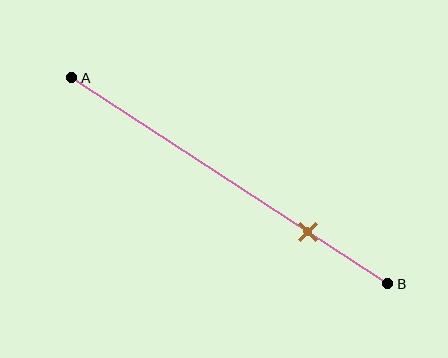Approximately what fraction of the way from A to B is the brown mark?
The brown mark is approximately 75% of the way from A to B.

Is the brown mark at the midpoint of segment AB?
No, the mark is at about 75% from A, not at the 50% midpoint.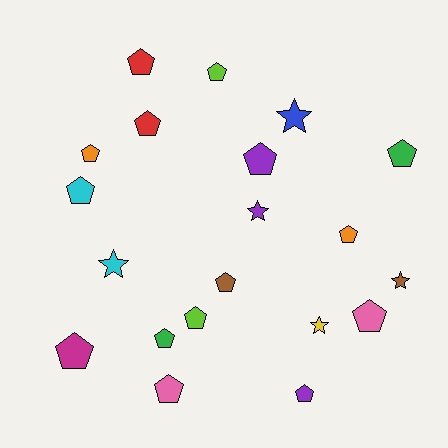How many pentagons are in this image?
There are 15 pentagons.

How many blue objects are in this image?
There is 1 blue object.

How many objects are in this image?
There are 20 objects.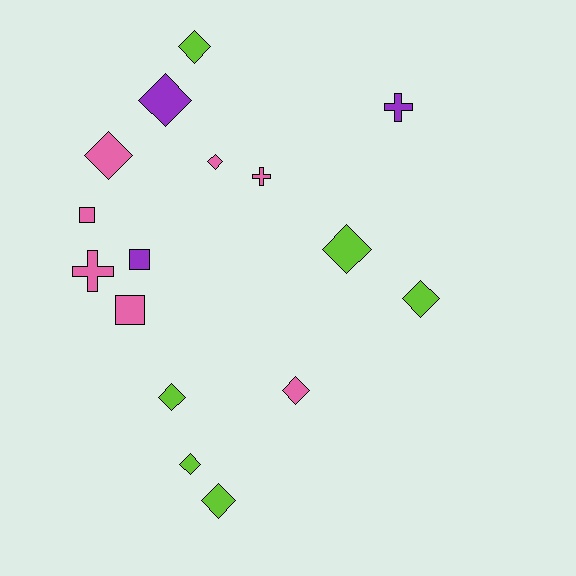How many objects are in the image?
There are 16 objects.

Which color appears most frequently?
Pink, with 7 objects.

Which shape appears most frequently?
Diamond, with 10 objects.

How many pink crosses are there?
There are 2 pink crosses.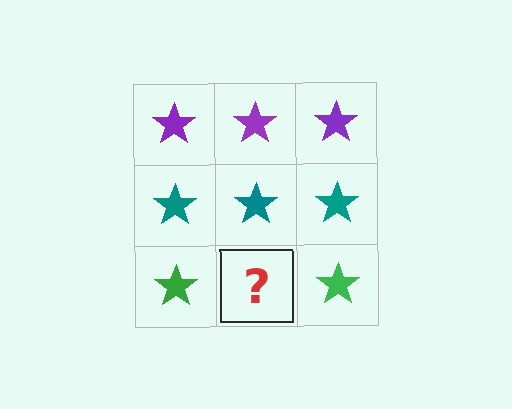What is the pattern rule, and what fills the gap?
The rule is that each row has a consistent color. The gap should be filled with a green star.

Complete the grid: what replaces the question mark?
The question mark should be replaced with a green star.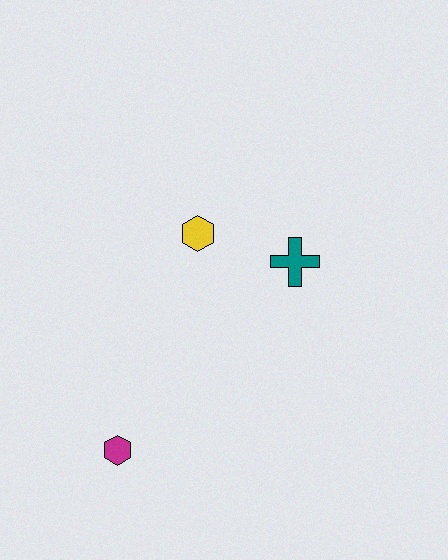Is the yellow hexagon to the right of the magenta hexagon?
Yes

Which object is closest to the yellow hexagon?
The teal cross is closest to the yellow hexagon.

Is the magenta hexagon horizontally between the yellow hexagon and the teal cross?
No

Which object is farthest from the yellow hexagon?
The magenta hexagon is farthest from the yellow hexagon.